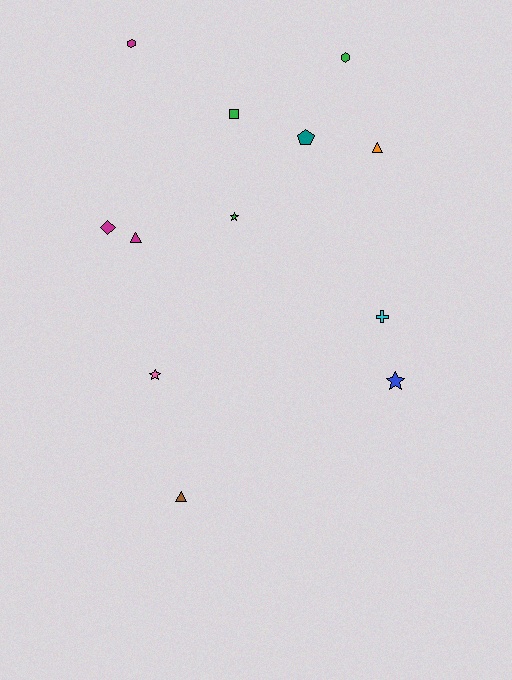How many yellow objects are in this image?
There are no yellow objects.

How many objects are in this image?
There are 12 objects.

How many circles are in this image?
There are no circles.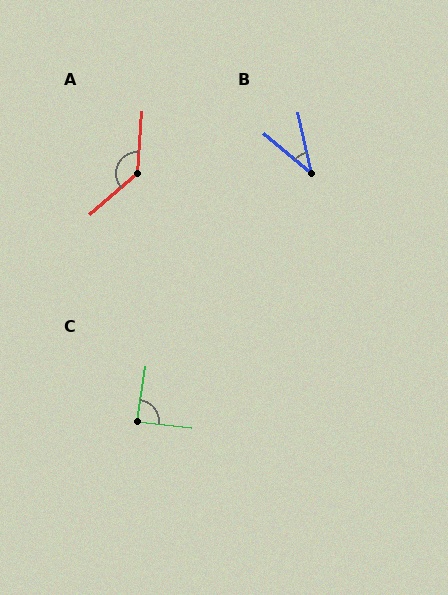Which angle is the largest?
A, at approximately 135 degrees.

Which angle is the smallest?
B, at approximately 38 degrees.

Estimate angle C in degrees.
Approximately 87 degrees.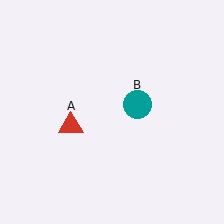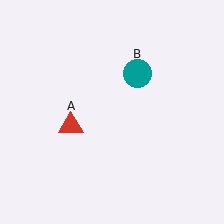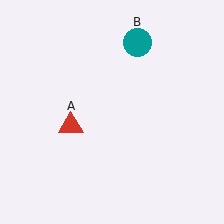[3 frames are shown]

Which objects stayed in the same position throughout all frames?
Red triangle (object A) remained stationary.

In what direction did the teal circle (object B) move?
The teal circle (object B) moved up.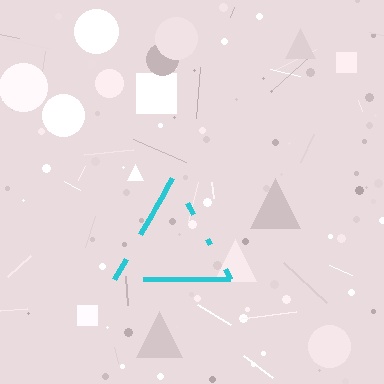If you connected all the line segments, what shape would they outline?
They would outline a triangle.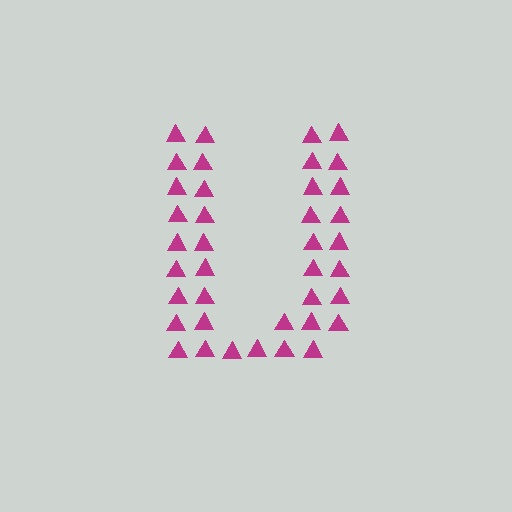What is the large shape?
The large shape is the letter U.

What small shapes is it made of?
It is made of small triangles.